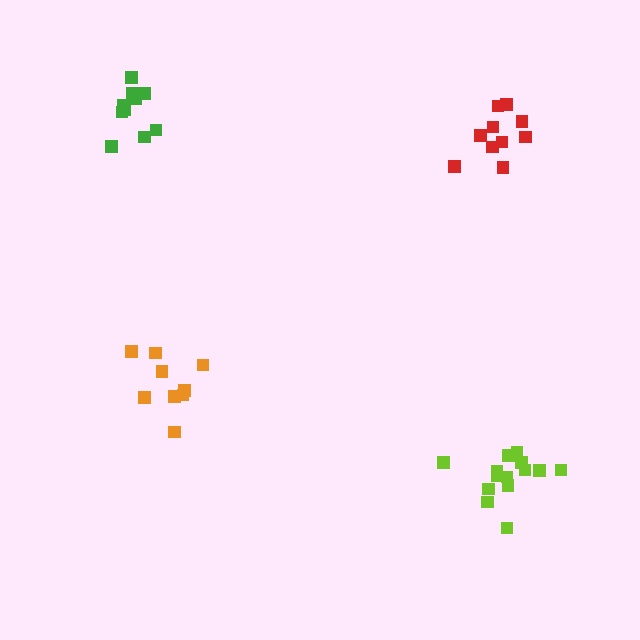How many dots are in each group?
Group 1: 10 dots, Group 2: 14 dots, Group 3: 9 dots, Group 4: 10 dots (43 total).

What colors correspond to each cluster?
The clusters are colored: green, lime, orange, red.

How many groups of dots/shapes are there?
There are 4 groups.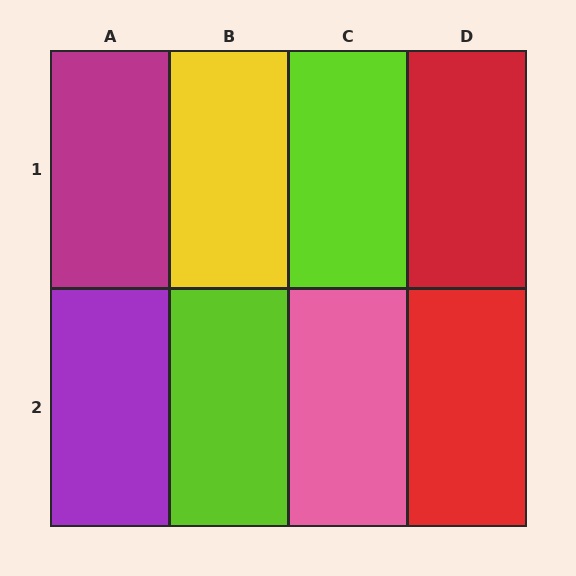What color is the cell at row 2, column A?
Purple.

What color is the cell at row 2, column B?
Lime.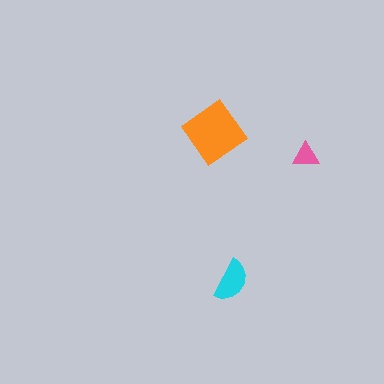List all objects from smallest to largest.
The pink triangle, the cyan semicircle, the orange diamond.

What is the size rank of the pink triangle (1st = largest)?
3rd.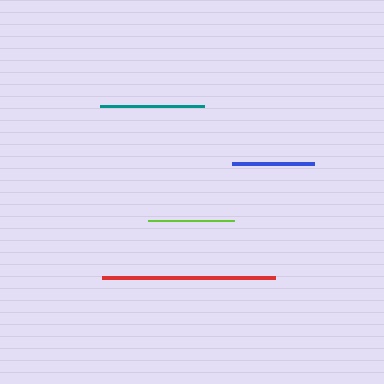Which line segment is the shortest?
The blue line is the shortest at approximately 82 pixels.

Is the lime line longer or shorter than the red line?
The red line is longer than the lime line.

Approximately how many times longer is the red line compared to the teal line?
The red line is approximately 1.7 times the length of the teal line.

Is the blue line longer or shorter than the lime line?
The lime line is longer than the blue line.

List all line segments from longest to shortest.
From longest to shortest: red, teal, lime, blue.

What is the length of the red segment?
The red segment is approximately 173 pixels long.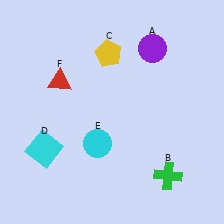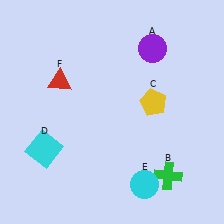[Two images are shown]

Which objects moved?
The objects that moved are: the yellow pentagon (C), the cyan circle (E).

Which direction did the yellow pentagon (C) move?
The yellow pentagon (C) moved down.